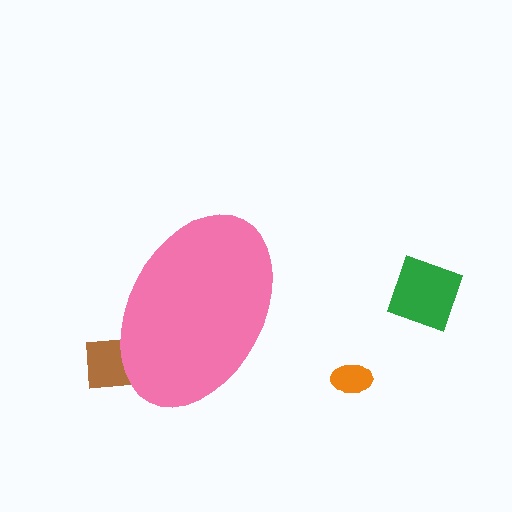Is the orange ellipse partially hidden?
No, the orange ellipse is fully visible.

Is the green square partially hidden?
No, the green square is fully visible.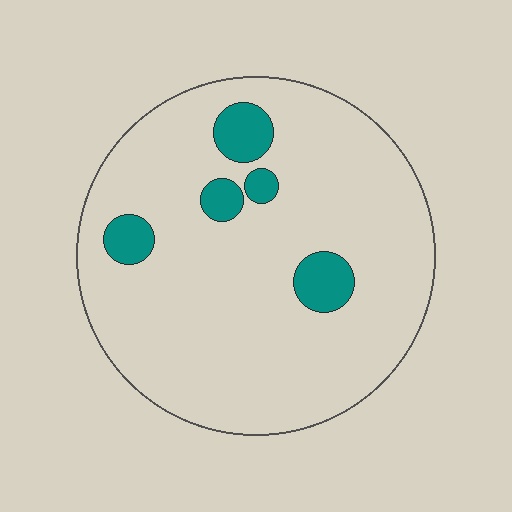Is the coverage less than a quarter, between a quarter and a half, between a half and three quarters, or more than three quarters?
Less than a quarter.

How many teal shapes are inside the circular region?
5.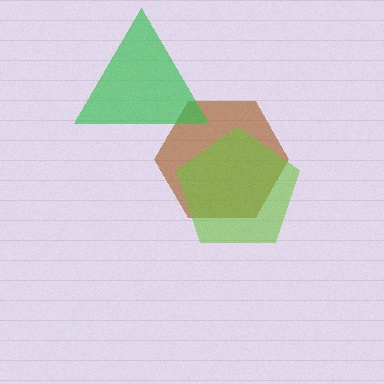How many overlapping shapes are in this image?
There are 3 overlapping shapes in the image.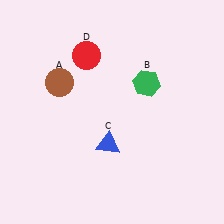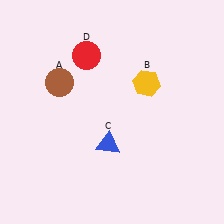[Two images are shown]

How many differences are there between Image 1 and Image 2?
There is 1 difference between the two images.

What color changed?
The hexagon (B) changed from green in Image 1 to yellow in Image 2.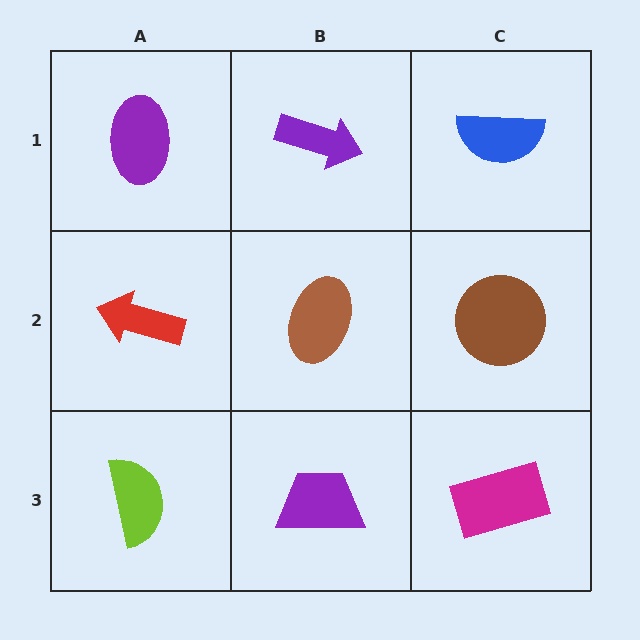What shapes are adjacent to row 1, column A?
A red arrow (row 2, column A), a purple arrow (row 1, column B).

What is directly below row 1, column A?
A red arrow.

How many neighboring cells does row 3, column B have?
3.